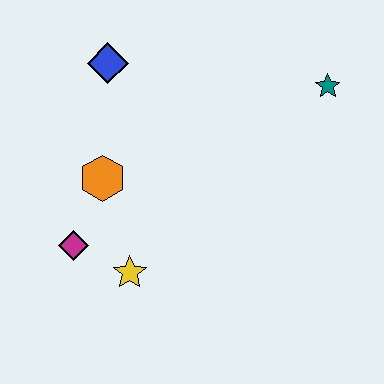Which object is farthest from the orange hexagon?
The teal star is farthest from the orange hexagon.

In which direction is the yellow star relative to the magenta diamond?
The yellow star is to the right of the magenta diamond.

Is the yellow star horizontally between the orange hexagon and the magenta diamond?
No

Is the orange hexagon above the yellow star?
Yes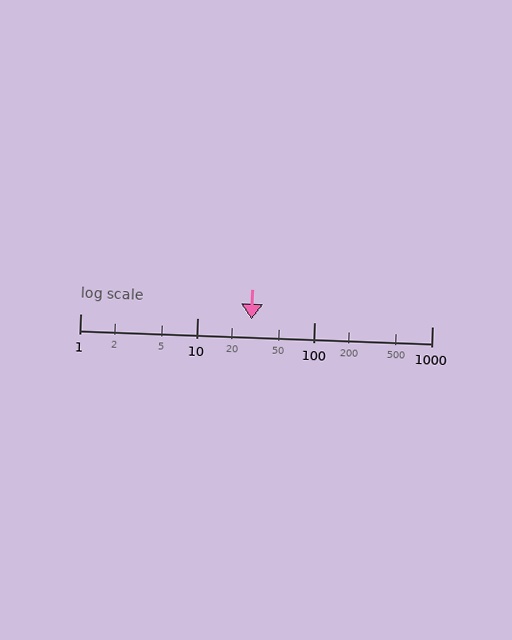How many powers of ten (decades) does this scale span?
The scale spans 3 decades, from 1 to 1000.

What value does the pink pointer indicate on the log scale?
The pointer indicates approximately 29.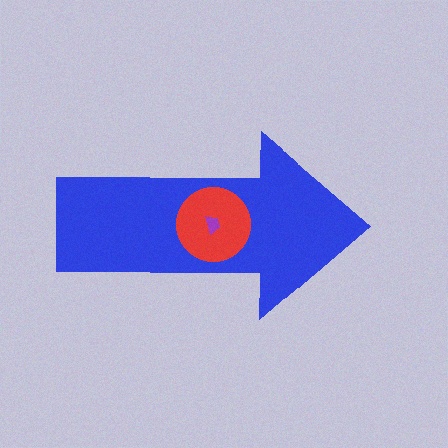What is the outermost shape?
The blue arrow.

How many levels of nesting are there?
3.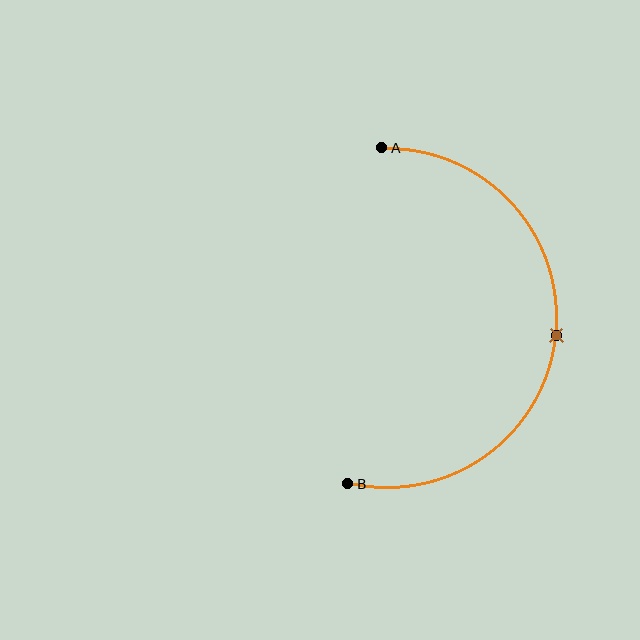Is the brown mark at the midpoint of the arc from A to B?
Yes. The brown mark lies on the arc at equal arc-length from both A and B — it is the arc midpoint.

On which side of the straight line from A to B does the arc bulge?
The arc bulges to the right of the straight line connecting A and B.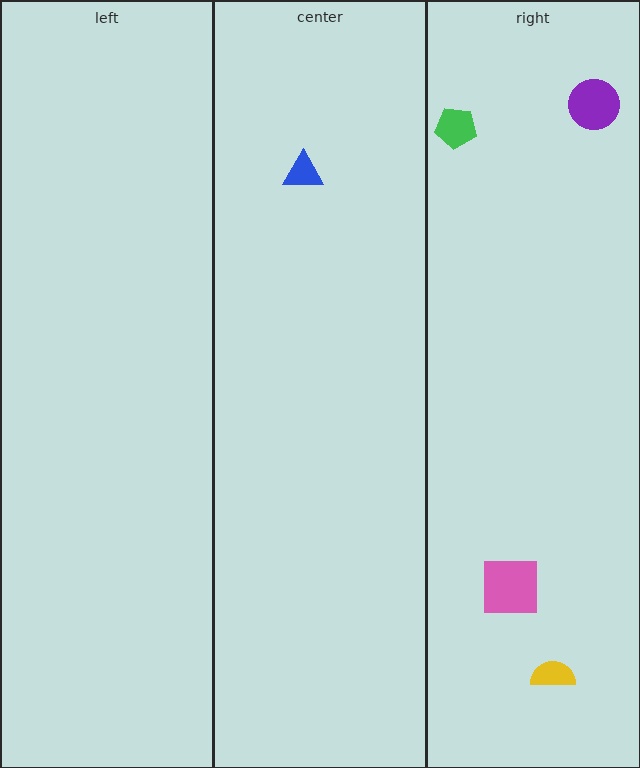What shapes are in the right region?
The purple circle, the green pentagon, the yellow semicircle, the pink square.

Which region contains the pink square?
The right region.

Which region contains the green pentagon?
The right region.